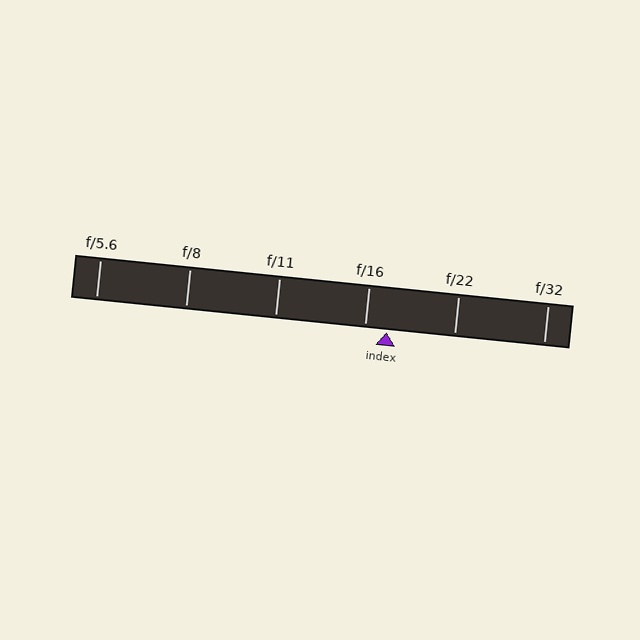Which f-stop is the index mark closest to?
The index mark is closest to f/16.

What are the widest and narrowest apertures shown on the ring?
The widest aperture shown is f/5.6 and the narrowest is f/32.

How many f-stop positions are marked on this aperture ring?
There are 6 f-stop positions marked.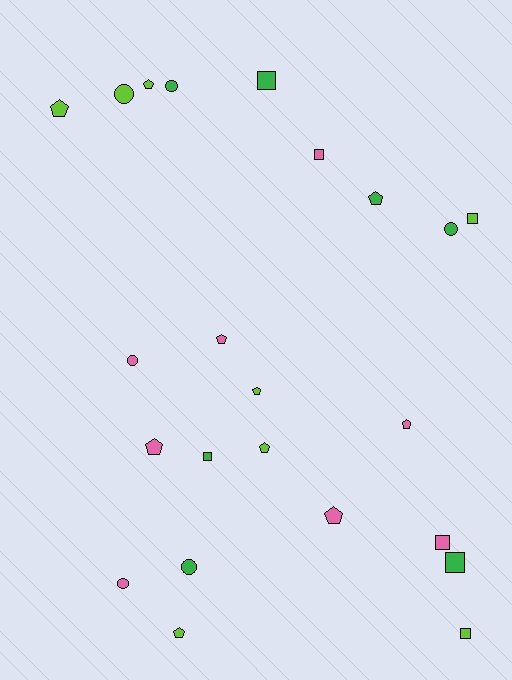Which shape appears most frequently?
Pentagon, with 10 objects.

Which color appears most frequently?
Lime, with 8 objects.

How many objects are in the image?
There are 23 objects.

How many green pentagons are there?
There is 1 green pentagon.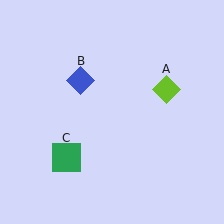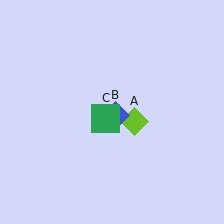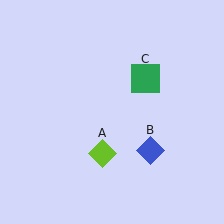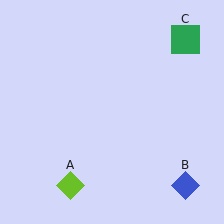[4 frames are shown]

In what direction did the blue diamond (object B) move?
The blue diamond (object B) moved down and to the right.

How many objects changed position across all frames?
3 objects changed position: lime diamond (object A), blue diamond (object B), green square (object C).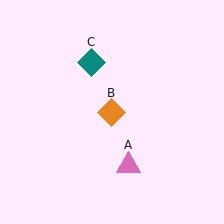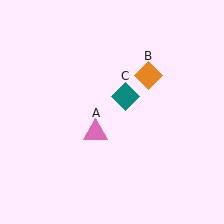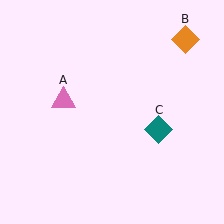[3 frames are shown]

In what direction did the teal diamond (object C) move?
The teal diamond (object C) moved down and to the right.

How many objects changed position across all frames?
3 objects changed position: pink triangle (object A), orange diamond (object B), teal diamond (object C).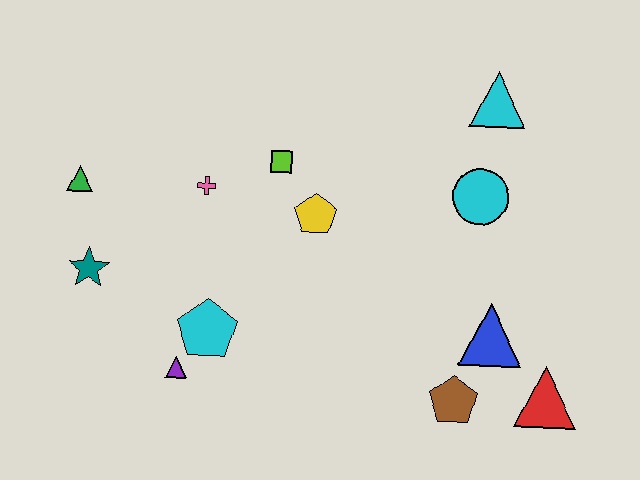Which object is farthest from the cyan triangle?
The teal star is farthest from the cyan triangle.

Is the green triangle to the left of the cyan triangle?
Yes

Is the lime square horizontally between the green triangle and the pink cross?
No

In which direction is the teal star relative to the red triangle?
The teal star is to the left of the red triangle.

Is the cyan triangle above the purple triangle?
Yes